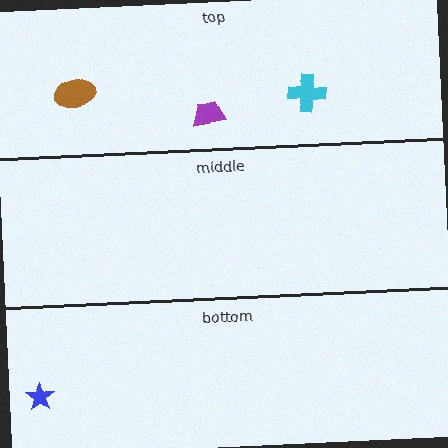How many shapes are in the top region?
3.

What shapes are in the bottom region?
The blue star.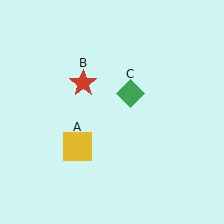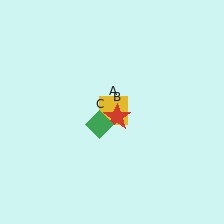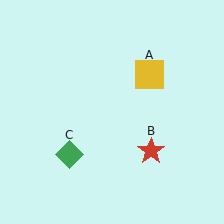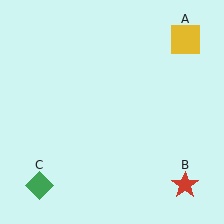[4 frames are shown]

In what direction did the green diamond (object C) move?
The green diamond (object C) moved down and to the left.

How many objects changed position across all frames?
3 objects changed position: yellow square (object A), red star (object B), green diamond (object C).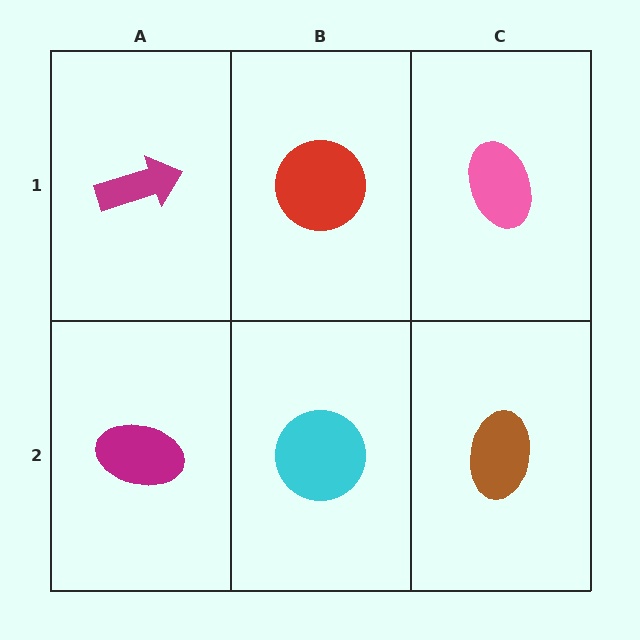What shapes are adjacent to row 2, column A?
A magenta arrow (row 1, column A), a cyan circle (row 2, column B).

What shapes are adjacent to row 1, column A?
A magenta ellipse (row 2, column A), a red circle (row 1, column B).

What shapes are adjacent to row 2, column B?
A red circle (row 1, column B), a magenta ellipse (row 2, column A), a brown ellipse (row 2, column C).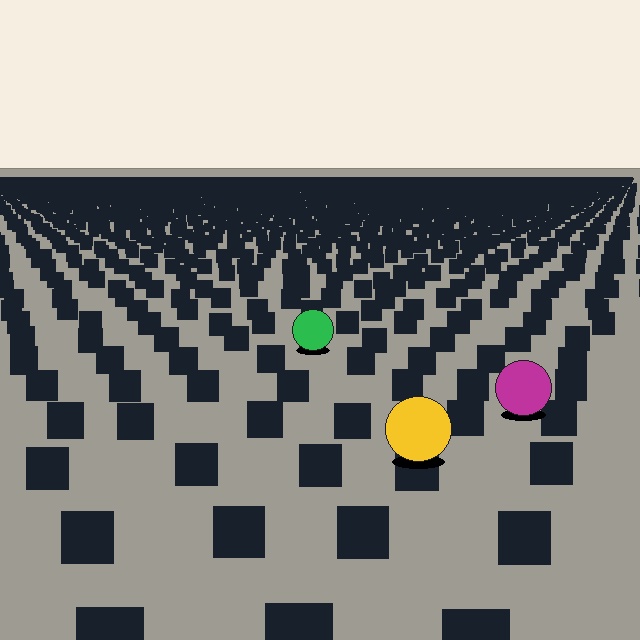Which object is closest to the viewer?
The yellow circle is closest. The texture marks near it are larger and more spread out.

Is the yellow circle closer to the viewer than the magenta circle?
Yes. The yellow circle is closer — you can tell from the texture gradient: the ground texture is coarser near it.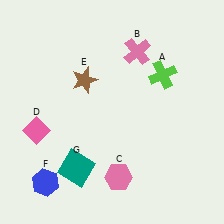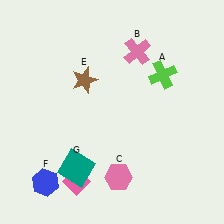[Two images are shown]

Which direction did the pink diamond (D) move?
The pink diamond (D) moved down.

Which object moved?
The pink diamond (D) moved down.